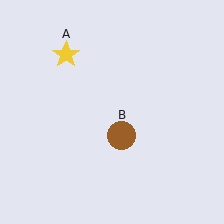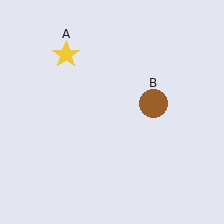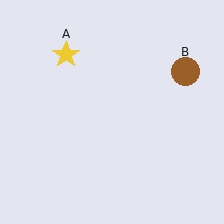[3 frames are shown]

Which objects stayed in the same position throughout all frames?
Yellow star (object A) remained stationary.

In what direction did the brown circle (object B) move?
The brown circle (object B) moved up and to the right.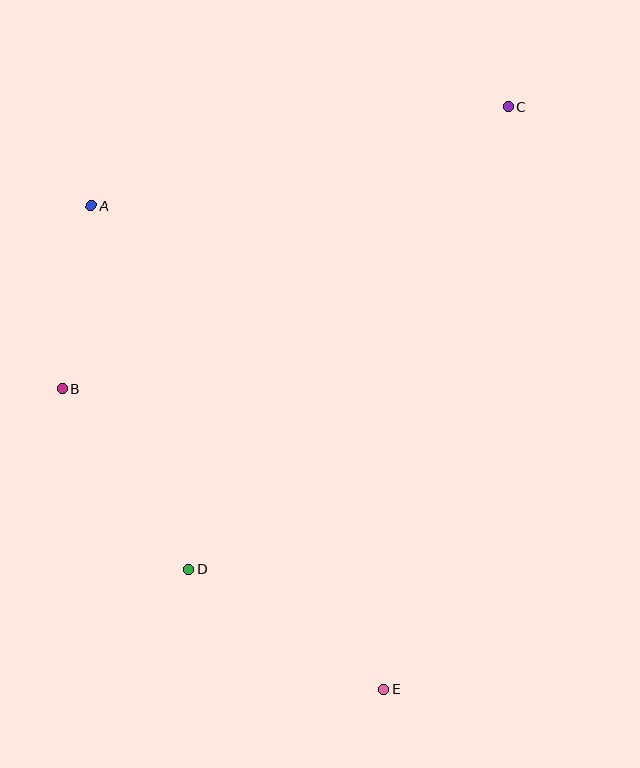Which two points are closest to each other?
Points A and B are closest to each other.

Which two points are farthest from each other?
Points C and E are farthest from each other.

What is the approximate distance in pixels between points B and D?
The distance between B and D is approximately 221 pixels.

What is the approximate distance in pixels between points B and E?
The distance between B and E is approximately 440 pixels.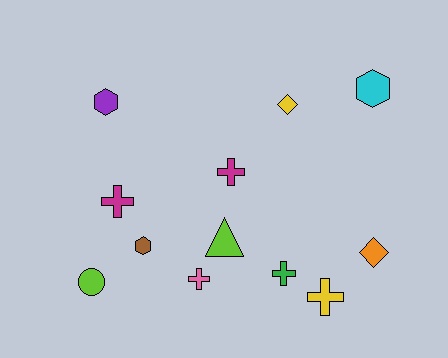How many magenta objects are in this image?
There are 2 magenta objects.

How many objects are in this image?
There are 12 objects.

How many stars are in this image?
There are no stars.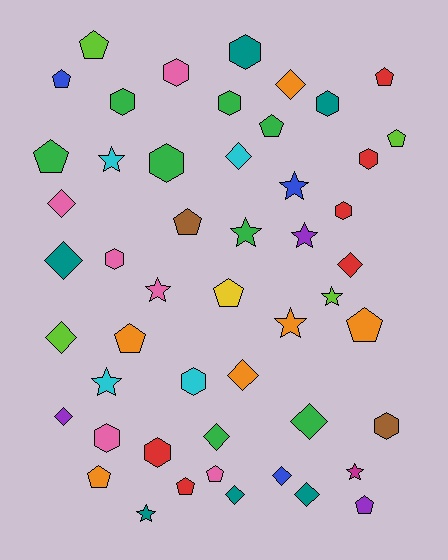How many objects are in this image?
There are 50 objects.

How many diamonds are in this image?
There are 13 diamonds.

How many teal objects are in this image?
There are 6 teal objects.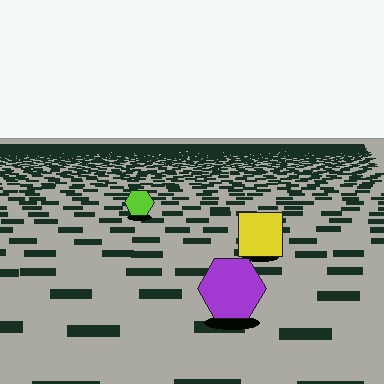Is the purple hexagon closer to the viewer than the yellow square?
Yes. The purple hexagon is closer — you can tell from the texture gradient: the ground texture is coarser near it.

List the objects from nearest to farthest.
From nearest to farthest: the purple hexagon, the yellow square, the lime hexagon.